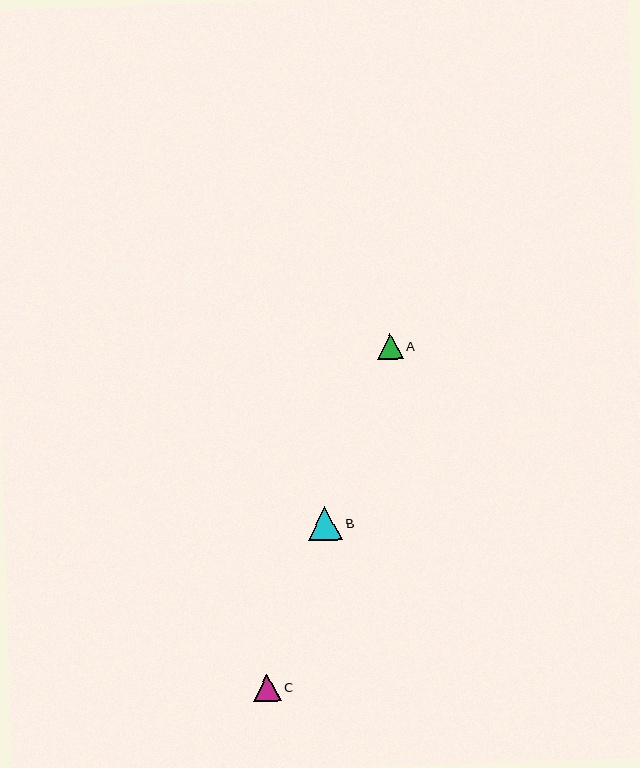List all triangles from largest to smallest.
From largest to smallest: B, C, A.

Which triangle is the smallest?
Triangle A is the smallest with a size of approximately 26 pixels.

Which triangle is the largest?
Triangle B is the largest with a size of approximately 34 pixels.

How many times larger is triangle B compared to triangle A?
Triangle B is approximately 1.3 times the size of triangle A.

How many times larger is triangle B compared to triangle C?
Triangle B is approximately 1.3 times the size of triangle C.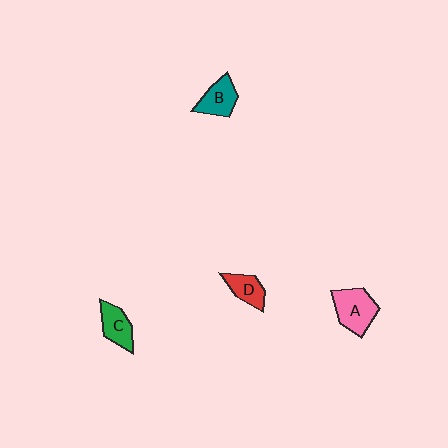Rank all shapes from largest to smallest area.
From largest to smallest: A (pink), B (teal), C (green), D (red).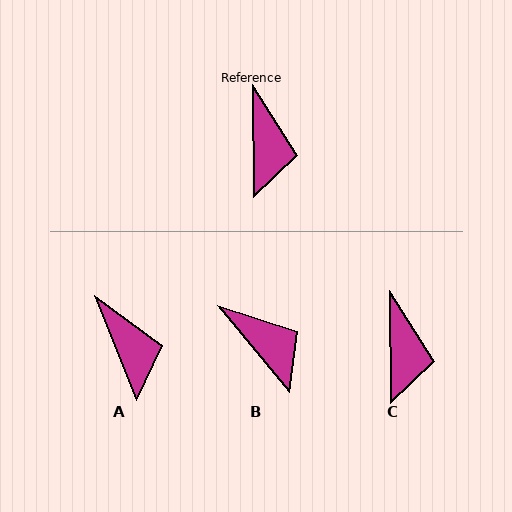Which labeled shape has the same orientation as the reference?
C.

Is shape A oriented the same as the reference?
No, it is off by about 21 degrees.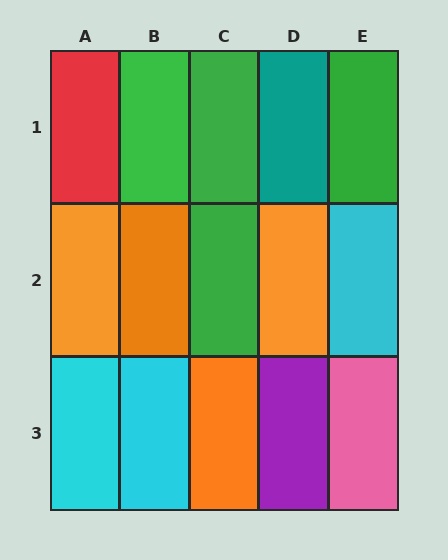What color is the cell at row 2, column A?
Orange.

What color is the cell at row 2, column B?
Orange.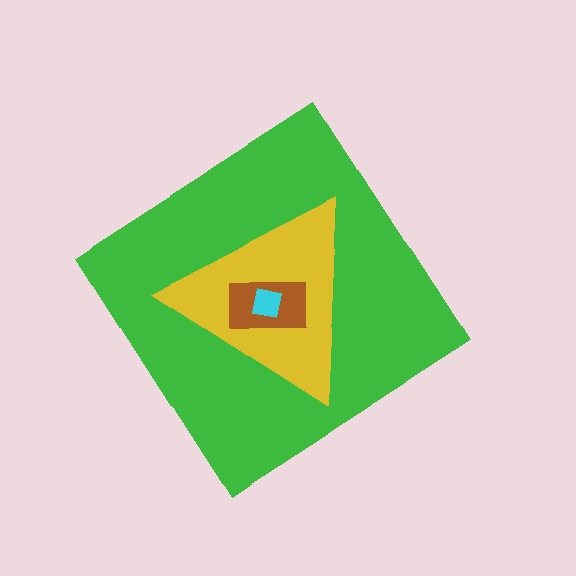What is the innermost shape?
The cyan square.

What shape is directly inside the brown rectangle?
The cyan square.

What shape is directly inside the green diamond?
The yellow triangle.